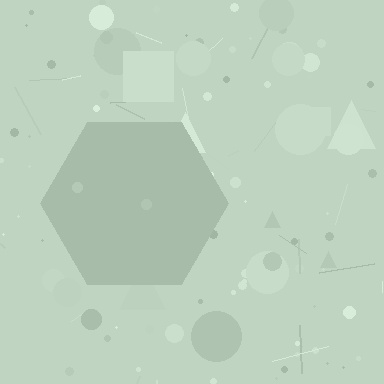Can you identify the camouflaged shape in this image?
The camouflaged shape is a hexagon.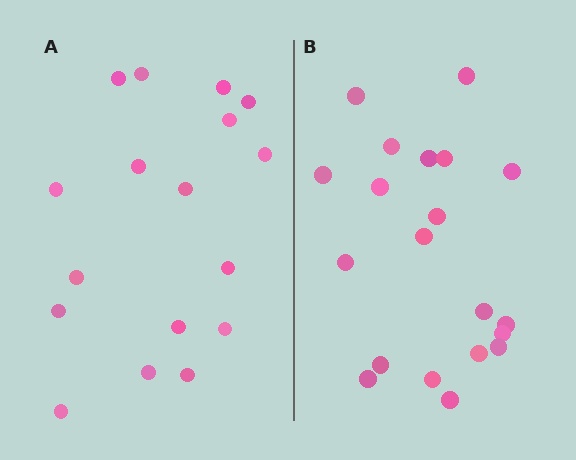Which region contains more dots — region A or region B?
Region B (the right region) has more dots.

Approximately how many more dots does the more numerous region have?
Region B has just a few more — roughly 2 or 3 more dots than region A.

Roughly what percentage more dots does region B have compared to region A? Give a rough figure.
About 20% more.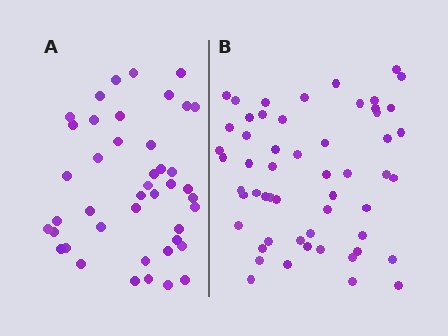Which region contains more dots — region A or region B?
Region B (the right region) has more dots.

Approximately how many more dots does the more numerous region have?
Region B has roughly 12 or so more dots than region A.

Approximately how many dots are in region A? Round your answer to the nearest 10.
About 40 dots. (The exact count is 43, which rounds to 40.)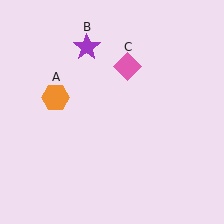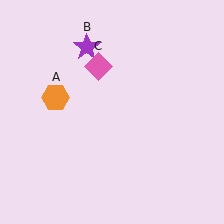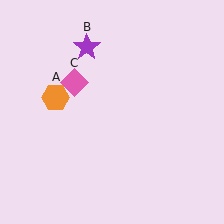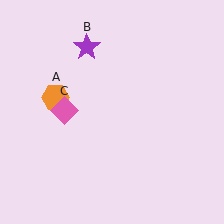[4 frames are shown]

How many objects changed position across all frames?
1 object changed position: pink diamond (object C).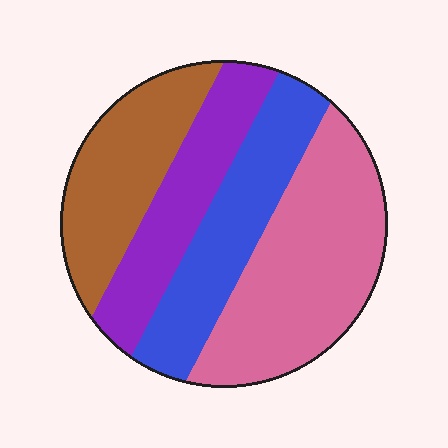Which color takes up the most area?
Pink, at roughly 35%.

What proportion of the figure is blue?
Blue takes up about one quarter (1/4) of the figure.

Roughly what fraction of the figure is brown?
Brown covers around 20% of the figure.